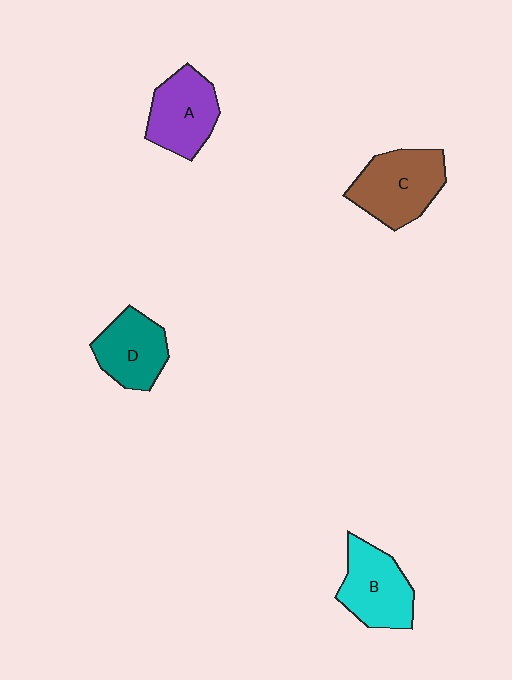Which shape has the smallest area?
Shape D (teal).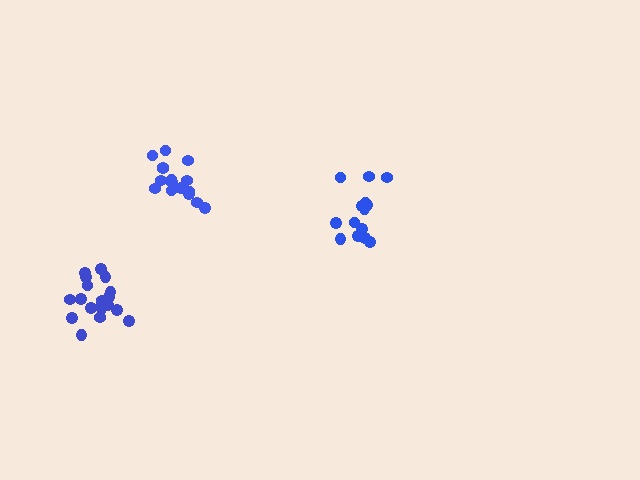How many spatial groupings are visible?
There are 3 spatial groupings.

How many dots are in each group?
Group 1: 19 dots, Group 2: 14 dots, Group 3: 16 dots (49 total).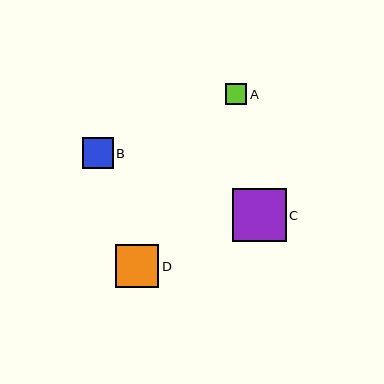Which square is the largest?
Square C is the largest with a size of approximately 53 pixels.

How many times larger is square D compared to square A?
Square D is approximately 2.1 times the size of square A.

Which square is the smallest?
Square A is the smallest with a size of approximately 21 pixels.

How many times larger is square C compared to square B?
Square C is approximately 1.7 times the size of square B.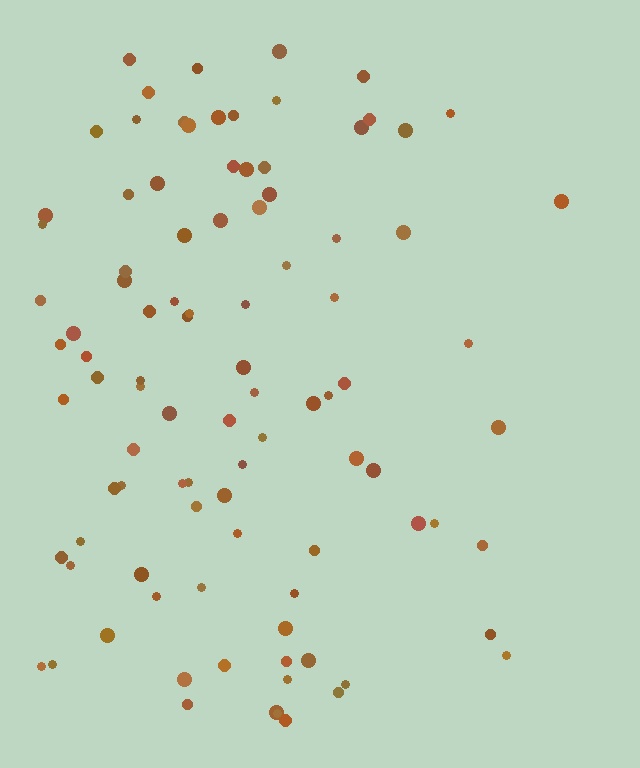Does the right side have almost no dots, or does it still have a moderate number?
Still a moderate number, just noticeably fewer than the left.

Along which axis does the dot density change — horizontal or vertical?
Horizontal.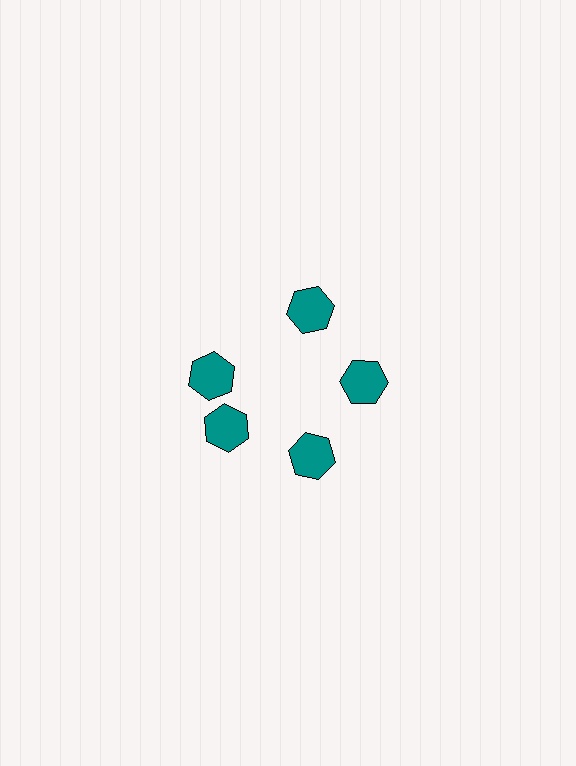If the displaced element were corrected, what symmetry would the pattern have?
It would have 5-fold rotational symmetry — the pattern would map onto itself every 72 degrees.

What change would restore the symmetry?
The symmetry would be restored by rotating it back into even spacing with its neighbors so that all 5 hexagons sit at equal angles and equal distance from the center.